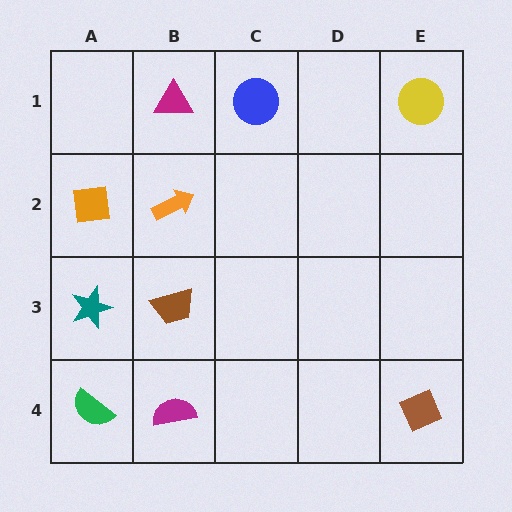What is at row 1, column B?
A magenta triangle.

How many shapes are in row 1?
3 shapes.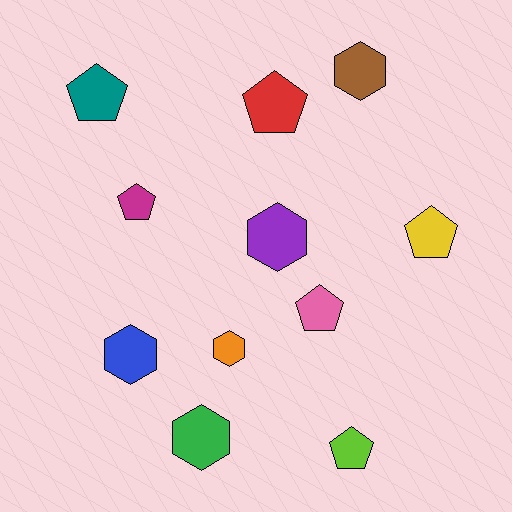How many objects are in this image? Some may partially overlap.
There are 11 objects.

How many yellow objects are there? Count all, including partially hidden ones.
There is 1 yellow object.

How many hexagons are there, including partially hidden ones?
There are 5 hexagons.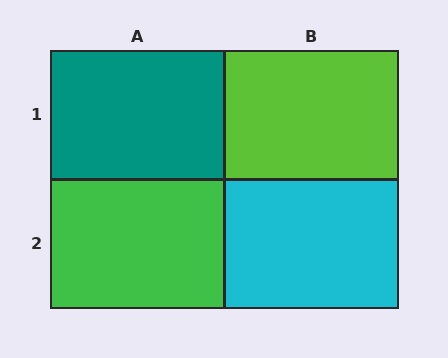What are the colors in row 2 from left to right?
Green, cyan.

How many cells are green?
1 cell is green.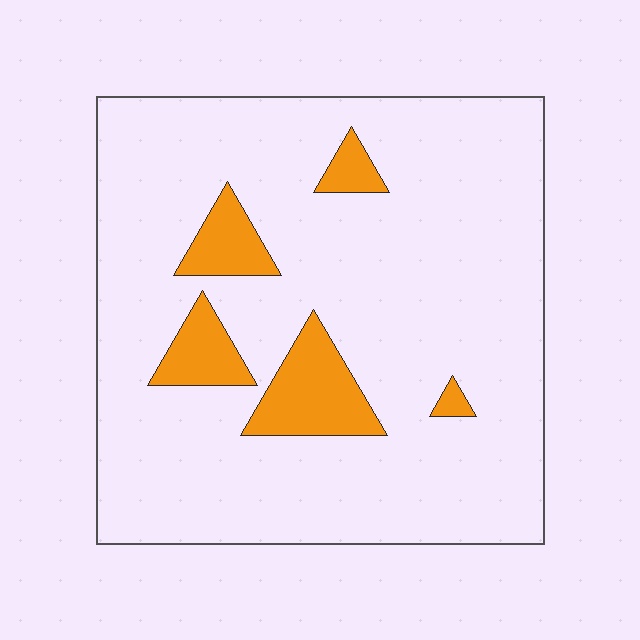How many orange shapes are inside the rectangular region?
5.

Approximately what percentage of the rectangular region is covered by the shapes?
Approximately 10%.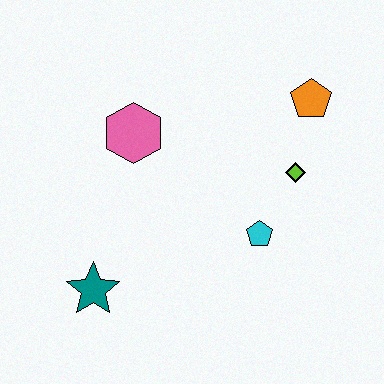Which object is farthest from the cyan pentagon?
The teal star is farthest from the cyan pentagon.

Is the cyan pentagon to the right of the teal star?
Yes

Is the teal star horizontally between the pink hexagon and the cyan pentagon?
No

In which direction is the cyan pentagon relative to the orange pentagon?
The cyan pentagon is below the orange pentagon.